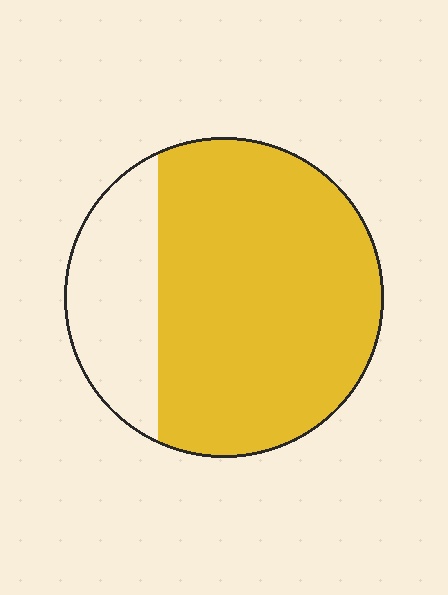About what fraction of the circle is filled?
About three quarters (3/4).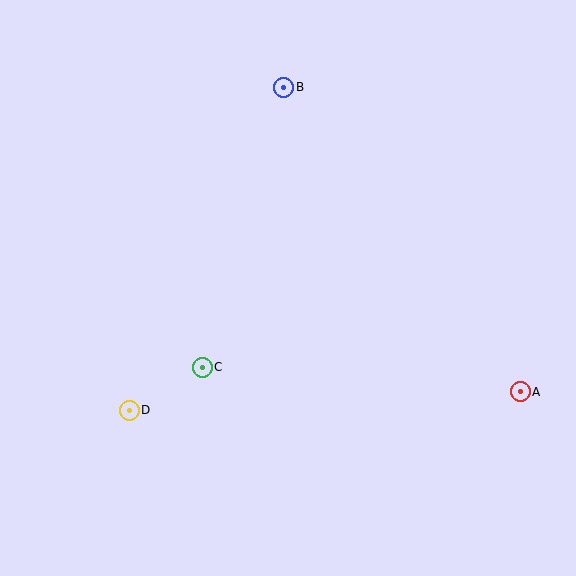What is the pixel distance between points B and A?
The distance between B and A is 386 pixels.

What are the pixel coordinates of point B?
Point B is at (284, 87).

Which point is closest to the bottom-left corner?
Point D is closest to the bottom-left corner.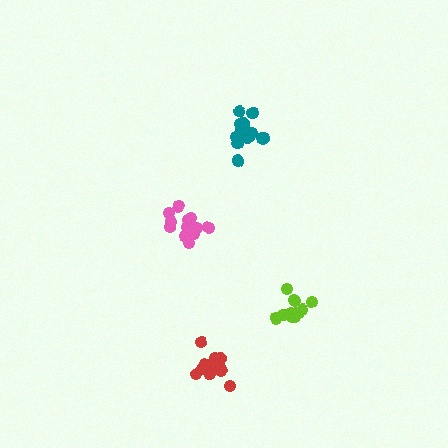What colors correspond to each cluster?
The clusters are colored: red, pink, lime, teal.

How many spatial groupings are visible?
There are 4 spatial groupings.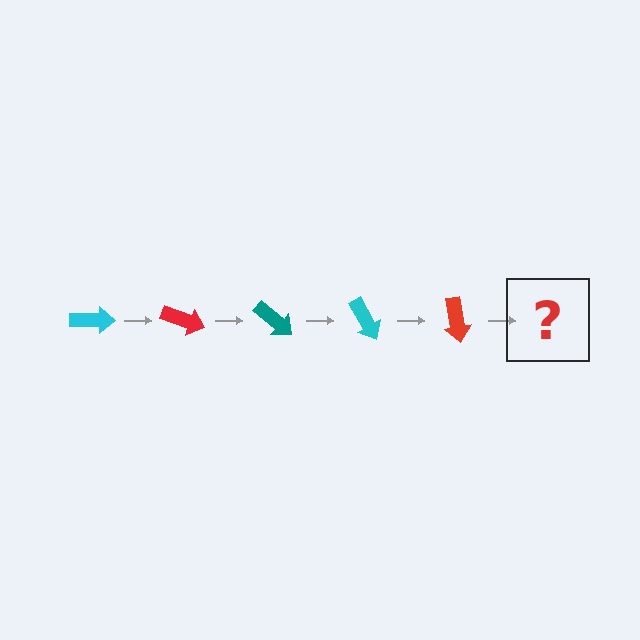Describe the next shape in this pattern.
It should be a teal arrow, rotated 100 degrees from the start.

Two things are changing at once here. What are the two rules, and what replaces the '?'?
The two rules are that it rotates 20 degrees each step and the color cycles through cyan, red, and teal. The '?' should be a teal arrow, rotated 100 degrees from the start.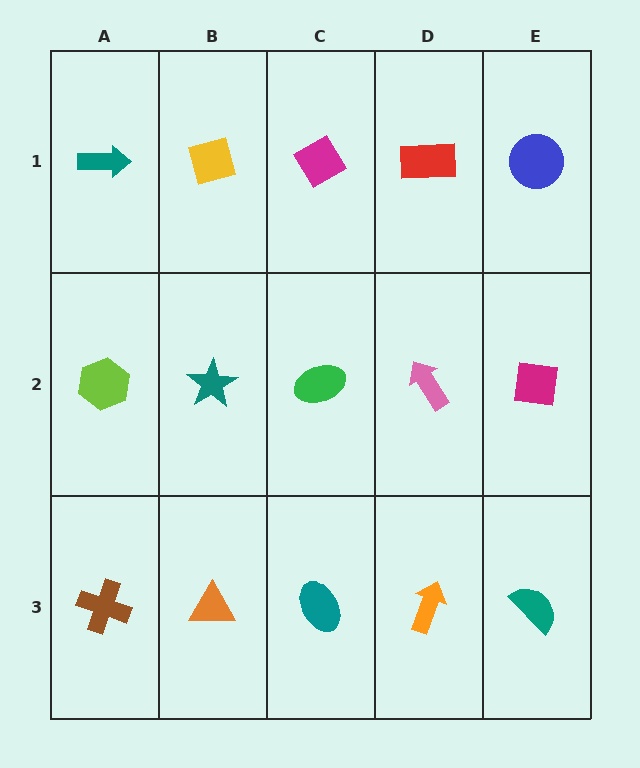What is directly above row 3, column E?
A magenta square.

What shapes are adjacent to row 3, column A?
A lime hexagon (row 2, column A), an orange triangle (row 3, column B).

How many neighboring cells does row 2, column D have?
4.